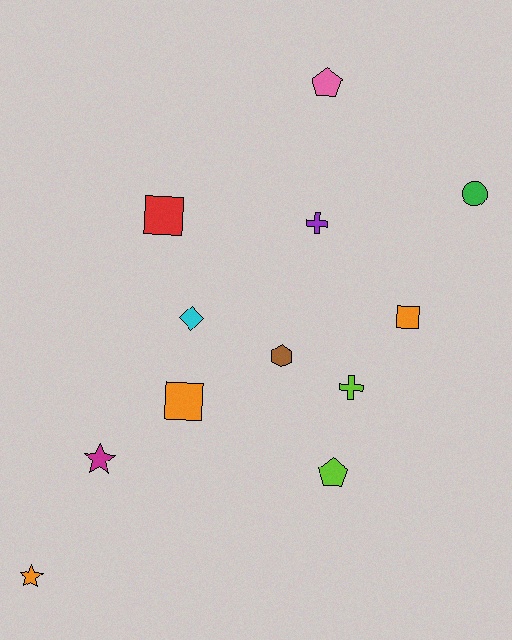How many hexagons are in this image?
There is 1 hexagon.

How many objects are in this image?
There are 12 objects.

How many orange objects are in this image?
There are 3 orange objects.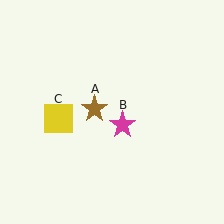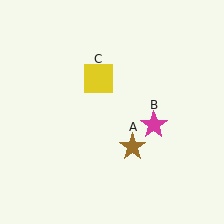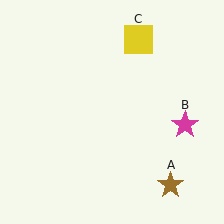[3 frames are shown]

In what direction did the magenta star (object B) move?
The magenta star (object B) moved right.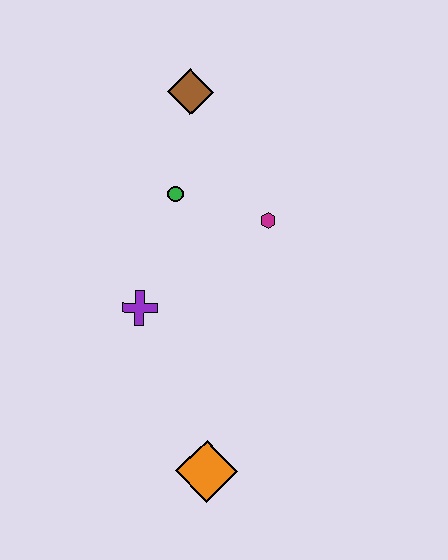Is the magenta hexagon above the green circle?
No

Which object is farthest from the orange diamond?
The brown diamond is farthest from the orange diamond.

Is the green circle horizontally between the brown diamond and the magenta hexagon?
No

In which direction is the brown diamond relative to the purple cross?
The brown diamond is above the purple cross.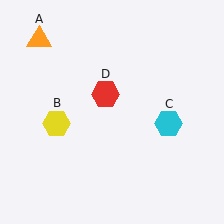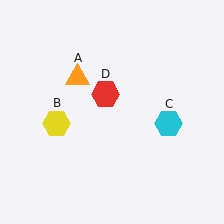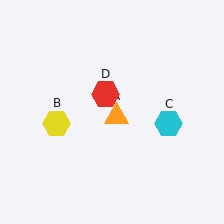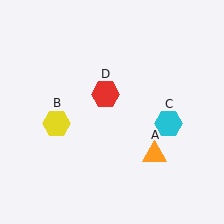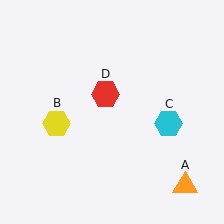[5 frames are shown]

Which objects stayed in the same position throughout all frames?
Yellow hexagon (object B) and cyan hexagon (object C) and red hexagon (object D) remained stationary.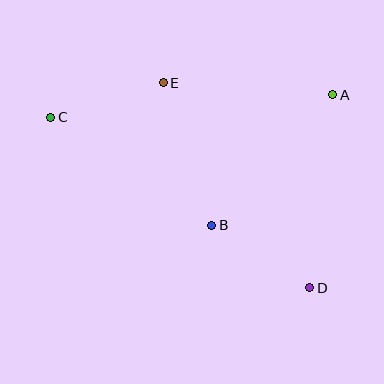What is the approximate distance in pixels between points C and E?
The distance between C and E is approximately 118 pixels.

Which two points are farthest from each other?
Points C and D are farthest from each other.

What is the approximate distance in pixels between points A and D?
The distance between A and D is approximately 194 pixels.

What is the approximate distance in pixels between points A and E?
The distance between A and E is approximately 170 pixels.